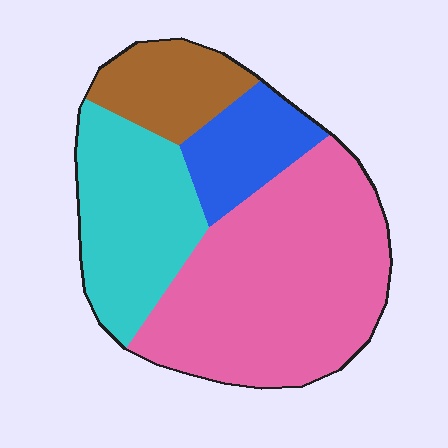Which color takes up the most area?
Pink, at roughly 50%.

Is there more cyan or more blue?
Cyan.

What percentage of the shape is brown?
Brown covers 13% of the shape.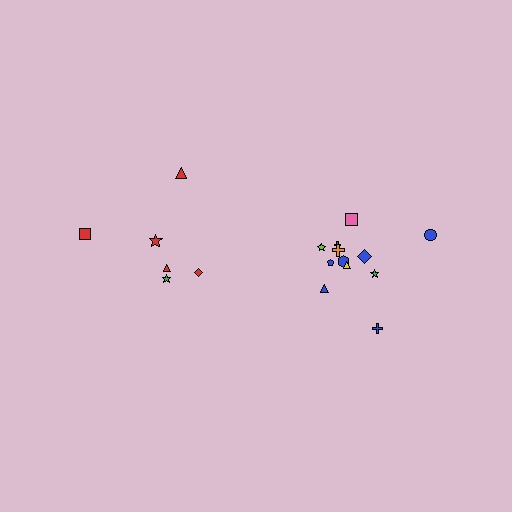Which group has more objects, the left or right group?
The right group.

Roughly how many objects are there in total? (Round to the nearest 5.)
Roughly 20 objects in total.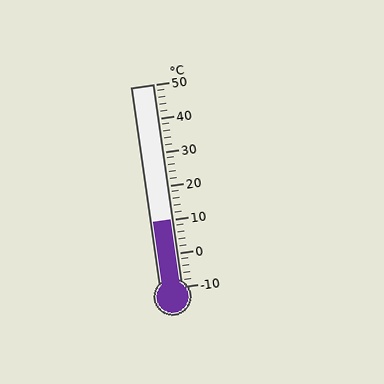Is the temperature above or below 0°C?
The temperature is above 0°C.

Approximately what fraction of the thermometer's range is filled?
The thermometer is filled to approximately 35% of its range.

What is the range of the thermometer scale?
The thermometer scale ranges from -10°C to 50°C.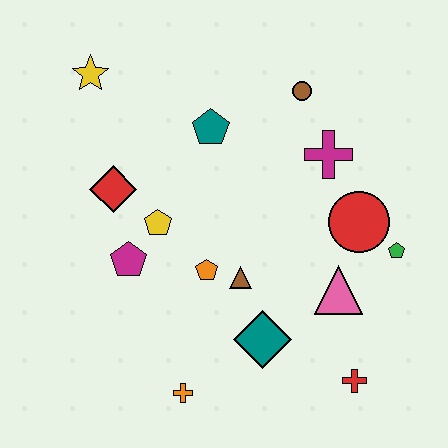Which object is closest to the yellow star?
The red diamond is closest to the yellow star.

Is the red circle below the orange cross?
No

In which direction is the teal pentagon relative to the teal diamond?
The teal pentagon is above the teal diamond.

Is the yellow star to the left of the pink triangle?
Yes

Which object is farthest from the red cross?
The yellow star is farthest from the red cross.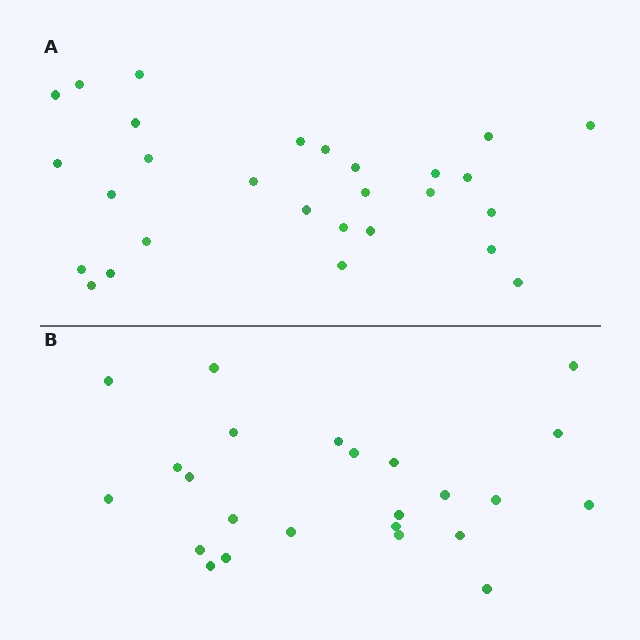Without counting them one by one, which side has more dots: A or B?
Region A (the top region) has more dots.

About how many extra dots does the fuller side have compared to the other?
Region A has about 4 more dots than region B.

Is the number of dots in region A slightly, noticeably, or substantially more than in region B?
Region A has only slightly more — the two regions are fairly close. The ratio is roughly 1.2 to 1.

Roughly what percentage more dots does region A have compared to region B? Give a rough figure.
About 15% more.